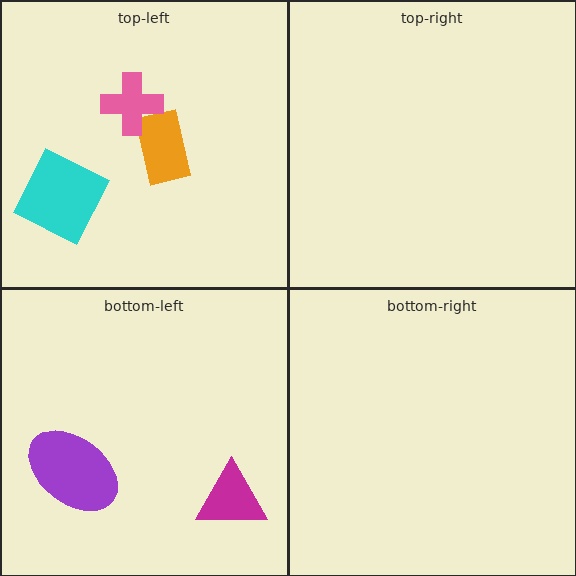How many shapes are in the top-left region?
3.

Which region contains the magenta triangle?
The bottom-left region.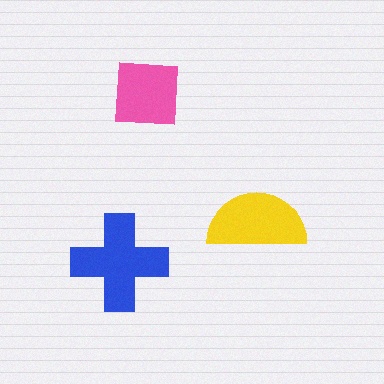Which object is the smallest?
The pink square.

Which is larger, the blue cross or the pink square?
The blue cross.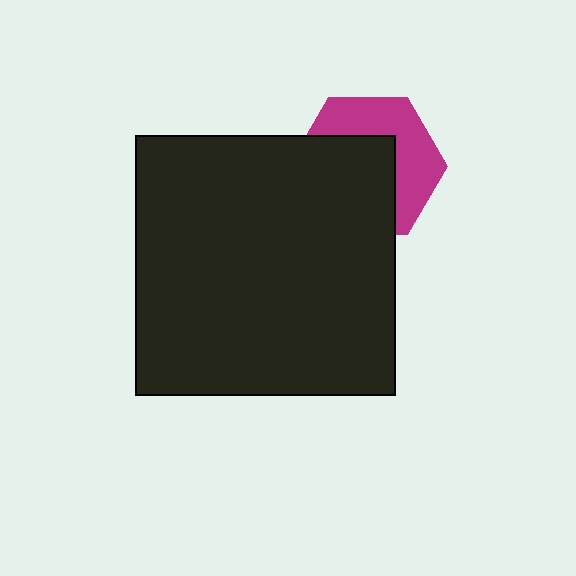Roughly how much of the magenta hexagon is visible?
About half of it is visible (roughly 45%).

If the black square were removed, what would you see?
You would see the complete magenta hexagon.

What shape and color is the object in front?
The object in front is a black square.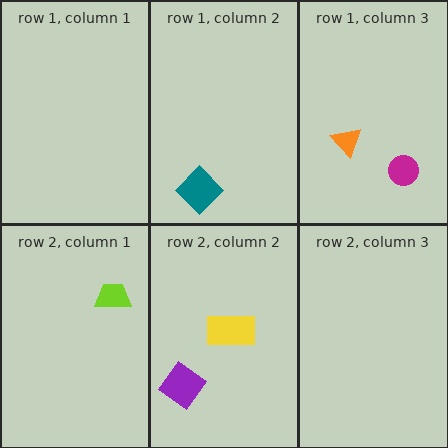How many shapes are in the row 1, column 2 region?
1.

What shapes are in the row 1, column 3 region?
The magenta circle, the orange triangle.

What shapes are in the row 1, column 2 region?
The teal diamond.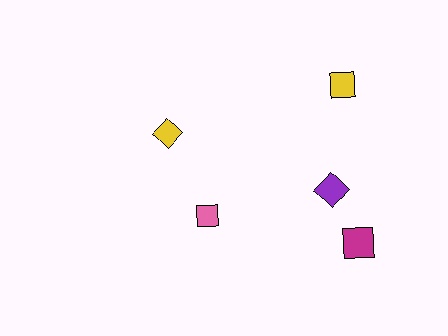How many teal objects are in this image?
There are no teal objects.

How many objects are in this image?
There are 5 objects.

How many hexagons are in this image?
There are no hexagons.